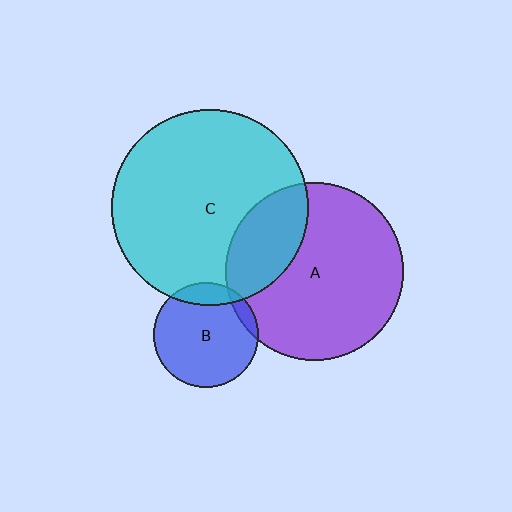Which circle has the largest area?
Circle C (cyan).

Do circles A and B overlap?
Yes.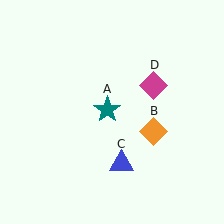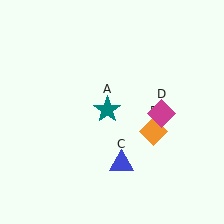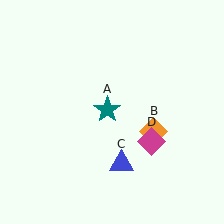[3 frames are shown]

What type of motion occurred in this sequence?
The magenta diamond (object D) rotated clockwise around the center of the scene.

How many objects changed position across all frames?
1 object changed position: magenta diamond (object D).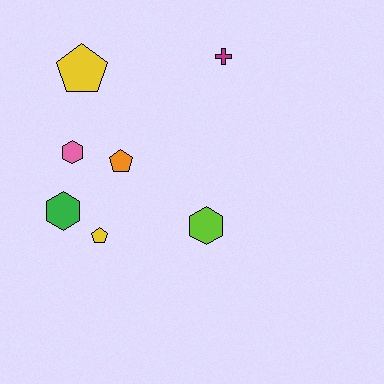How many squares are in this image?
There are no squares.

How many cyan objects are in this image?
There are no cyan objects.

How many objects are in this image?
There are 7 objects.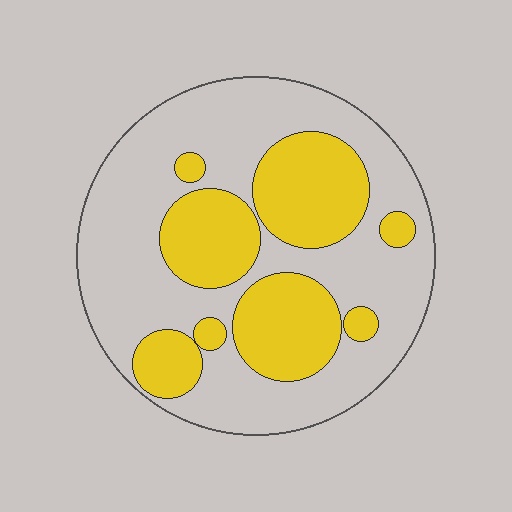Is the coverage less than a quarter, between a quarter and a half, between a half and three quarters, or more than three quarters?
Between a quarter and a half.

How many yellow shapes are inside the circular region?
8.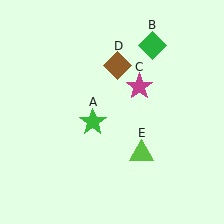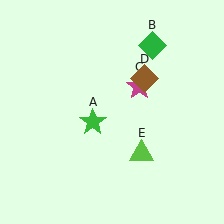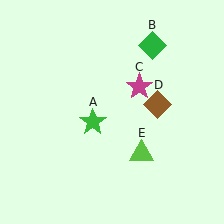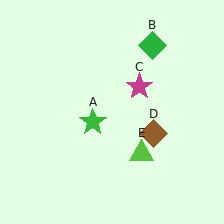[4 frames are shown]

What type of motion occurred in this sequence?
The brown diamond (object D) rotated clockwise around the center of the scene.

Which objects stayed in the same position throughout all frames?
Green star (object A) and green diamond (object B) and magenta star (object C) and lime triangle (object E) remained stationary.